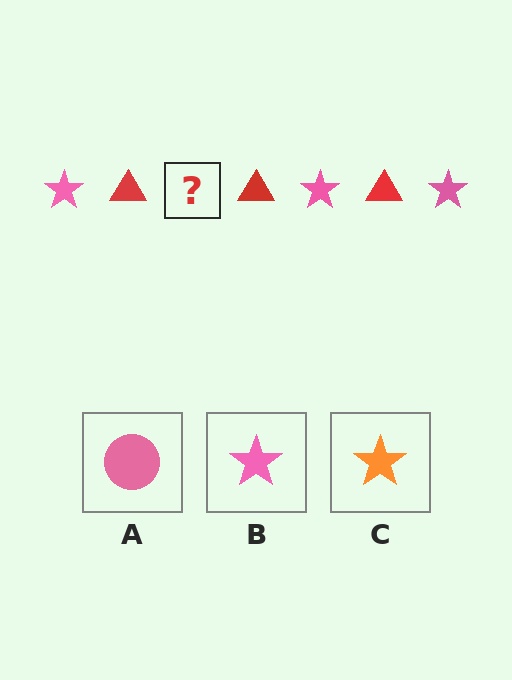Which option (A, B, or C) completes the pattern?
B.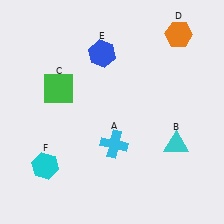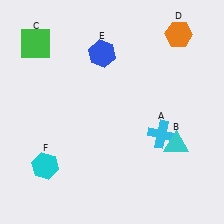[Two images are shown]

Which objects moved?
The objects that moved are: the cyan cross (A), the green square (C).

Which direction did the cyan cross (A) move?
The cyan cross (A) moved right.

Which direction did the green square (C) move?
The green square (C) moved up.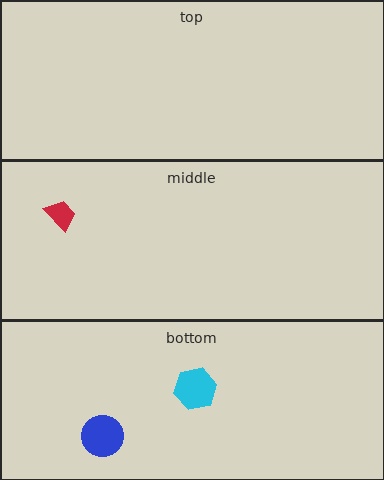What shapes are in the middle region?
The red trapezoid.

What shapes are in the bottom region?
The blue circle, the cyan hexagon.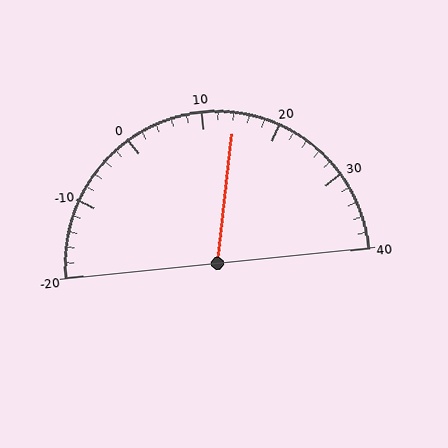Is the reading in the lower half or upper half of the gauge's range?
The reading is in the upper half of the range (-20 to 40).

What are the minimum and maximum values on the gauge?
The gauge ranges from -20 to 40.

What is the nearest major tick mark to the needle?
The nearest major tick mark is 10.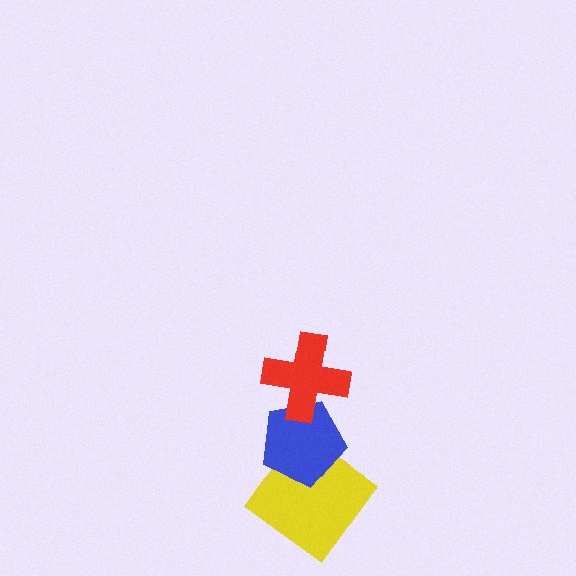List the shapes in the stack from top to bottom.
From top to bottom: the red cross, the blue pentagon, the yellow diamond.